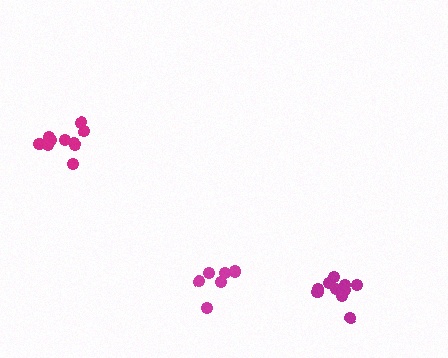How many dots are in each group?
Group 1: 10 dots, Group 2: 6 dots, Group 3: 10 dots (26 total).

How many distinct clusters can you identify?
There are 3 distinct clusters.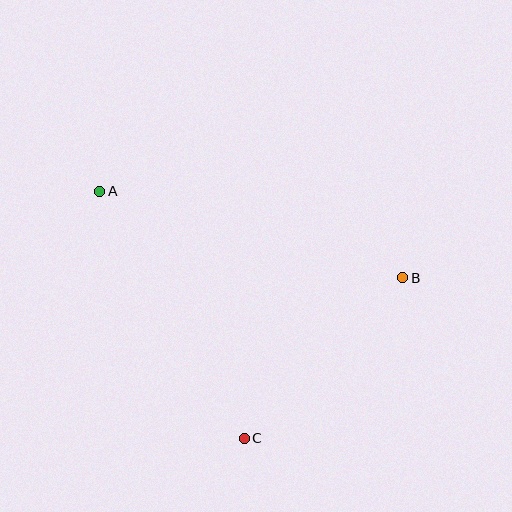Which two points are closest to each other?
Points B and C are closest to each other.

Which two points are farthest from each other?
Points A and B are farthest from each other.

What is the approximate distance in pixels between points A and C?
The distance between A and C is approximately 286 pixels.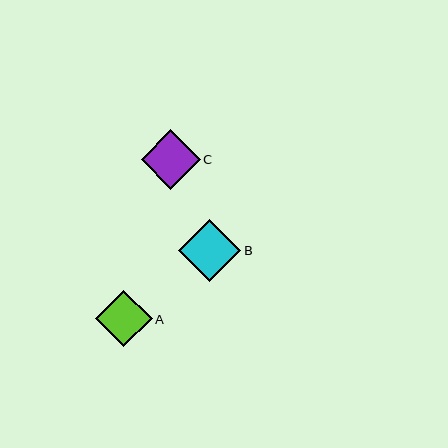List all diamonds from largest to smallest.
From largest to smallest: B, C, A.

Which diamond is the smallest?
Diamond A is the smallest with a size of approximately 57 pixels.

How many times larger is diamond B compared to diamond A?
Diamond B is approximately 1.1 times the size of diamond A.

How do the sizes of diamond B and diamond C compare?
Diamond B and diamond C are approximately the same size.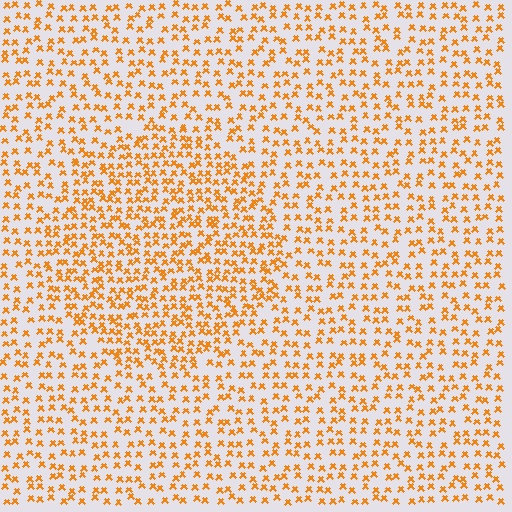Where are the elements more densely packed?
The elements are more densely packed inside the circle boundary.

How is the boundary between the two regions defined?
The boundary is defined by a change in element density (approximately 1.6x ratio). All elements are the same color, size, and shape.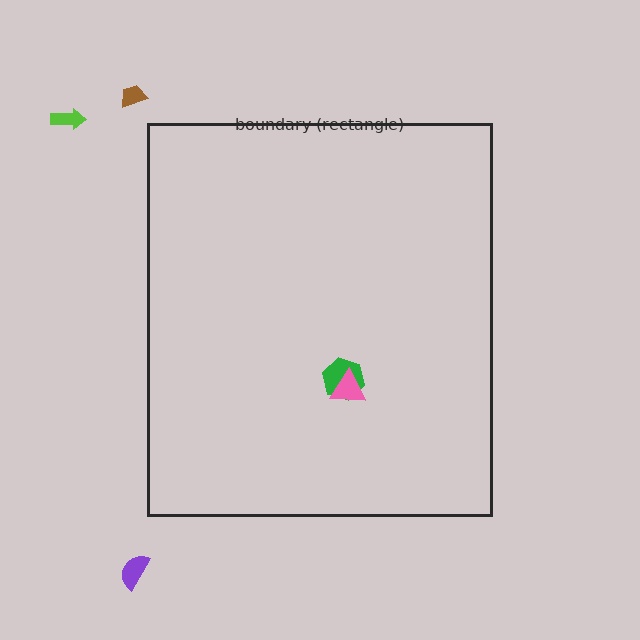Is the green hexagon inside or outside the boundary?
Inside.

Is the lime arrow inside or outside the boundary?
Outside.